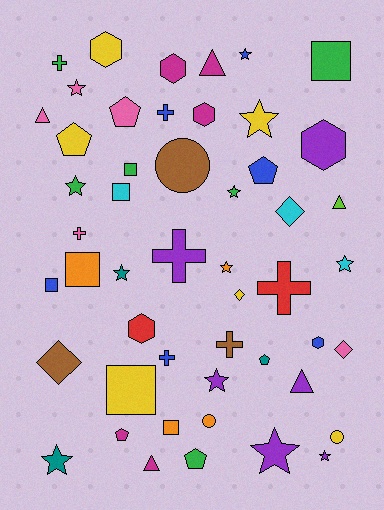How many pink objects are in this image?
There are 5 pink objects.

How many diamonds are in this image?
There are 4 diamonds.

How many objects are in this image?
There are 50 objects.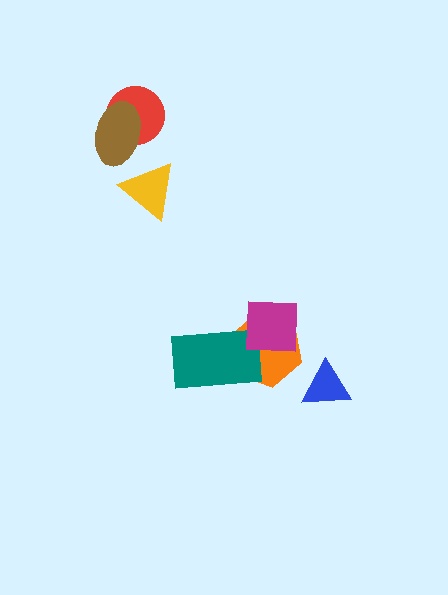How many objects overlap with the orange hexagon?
2 objects overlap with the orange hexagon.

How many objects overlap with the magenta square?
2 objects overlap with the magenta square.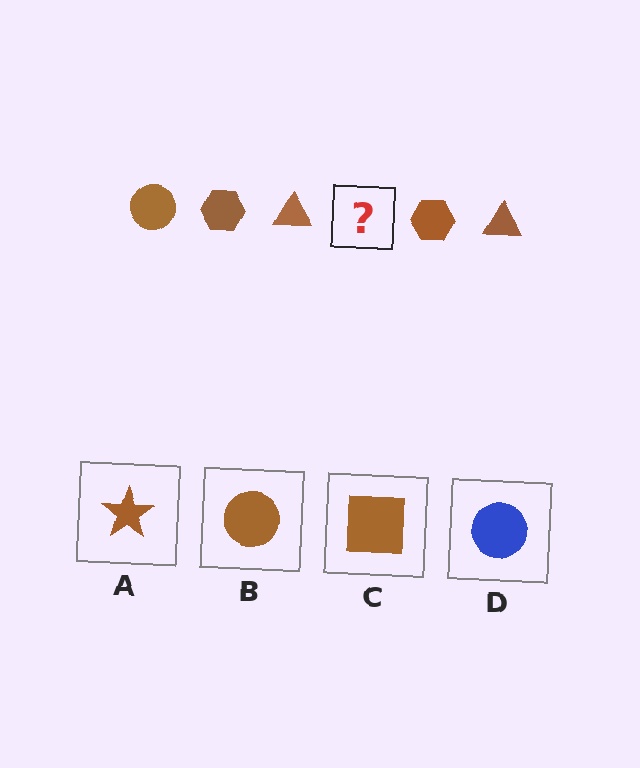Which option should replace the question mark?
Option B.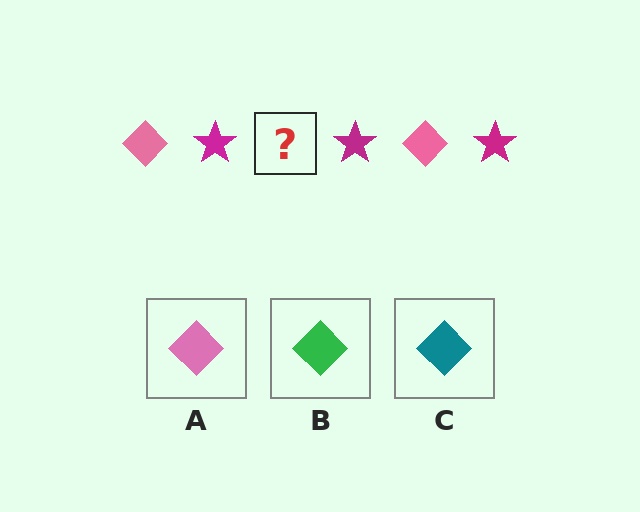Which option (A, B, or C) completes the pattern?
A.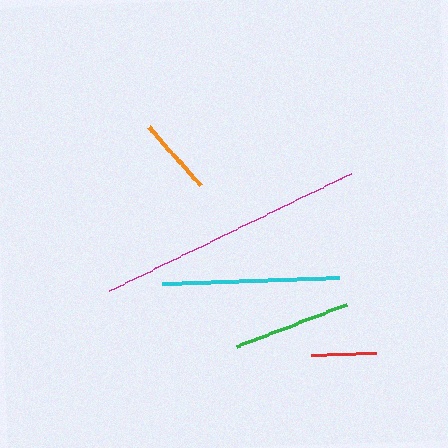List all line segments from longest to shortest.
From longest to shortest: magenta, cyan, green, orange, red.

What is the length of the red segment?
The red segment is approximately 65 pixels long.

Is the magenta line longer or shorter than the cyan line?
The magenta line is longer than the cyan line.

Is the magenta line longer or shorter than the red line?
The magenta line is longer than the red line.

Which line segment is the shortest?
The red line is the shortest at approximately 65 pixels.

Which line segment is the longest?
The magenta line is the longest at approximately 269 pixels.